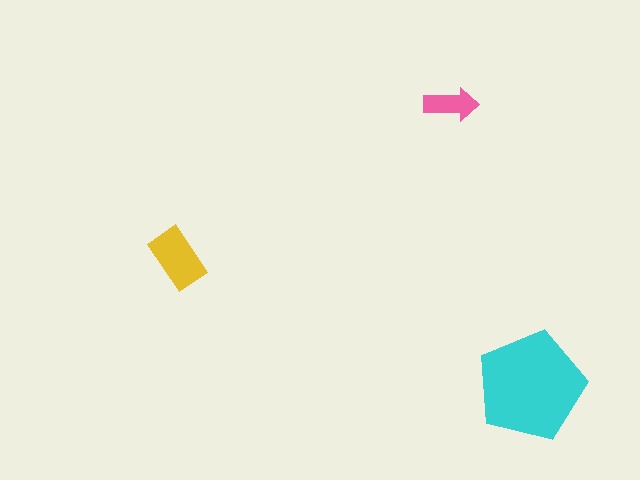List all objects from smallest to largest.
The pink arrow, the yellow rectangle, the cyan pentagon.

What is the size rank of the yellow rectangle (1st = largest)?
2nd.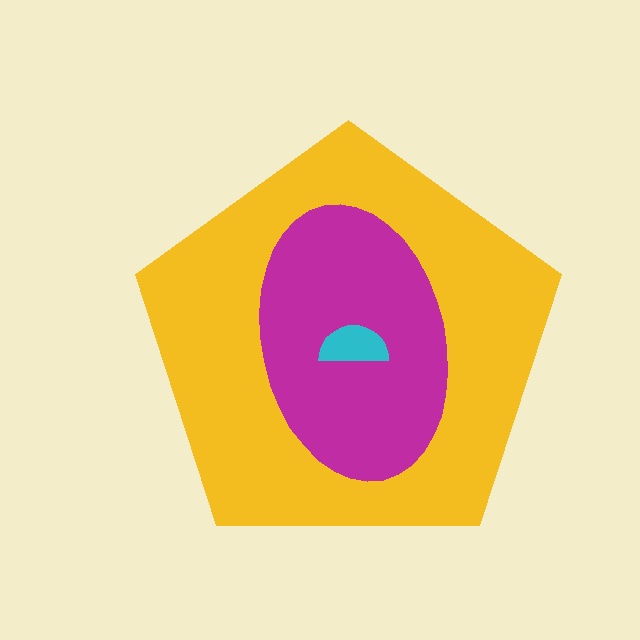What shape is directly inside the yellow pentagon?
The magenta ellipse.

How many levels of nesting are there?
3.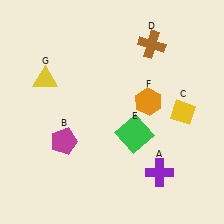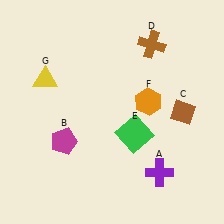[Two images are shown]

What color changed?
The diamond (C) changed from yellow in Image 1 to brown in Image 2.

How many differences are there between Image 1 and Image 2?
There is 1 difference between the two images.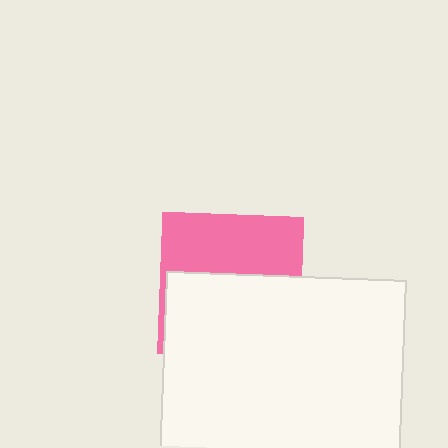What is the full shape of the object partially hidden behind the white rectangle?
The partially hidden object is a pink square.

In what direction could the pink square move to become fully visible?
The pink square could move up. That would shift it out from behind the white rectangle entirely.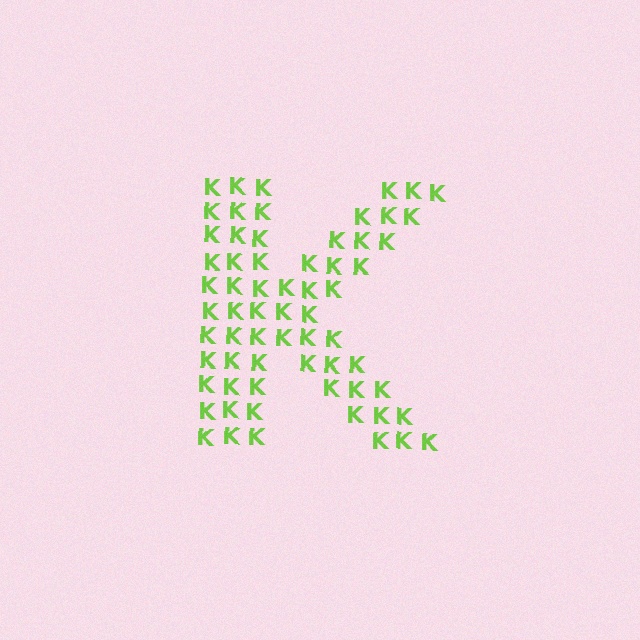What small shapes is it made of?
It is made of small letter K's.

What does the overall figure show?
The overall figure shows the letter K.